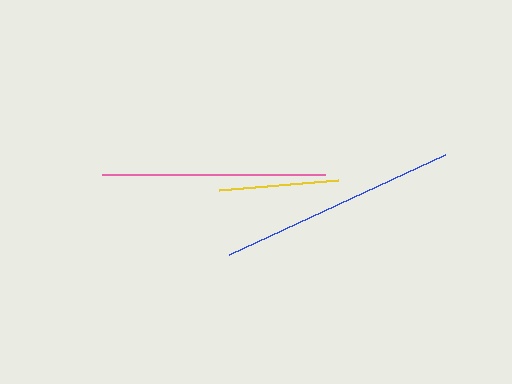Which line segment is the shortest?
The yellow line is the shortest at approximately 119 pixels.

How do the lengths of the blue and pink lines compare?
The blue and pink lines are approximately the same length.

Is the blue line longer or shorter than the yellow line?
The blue line is longer than the yellow line.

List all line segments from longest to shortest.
From longest to shortest: blue, pink, yellow.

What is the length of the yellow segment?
The yellow segment is approximately 119 pixels long.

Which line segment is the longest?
The blue line is the longest at approximately 239 pixels.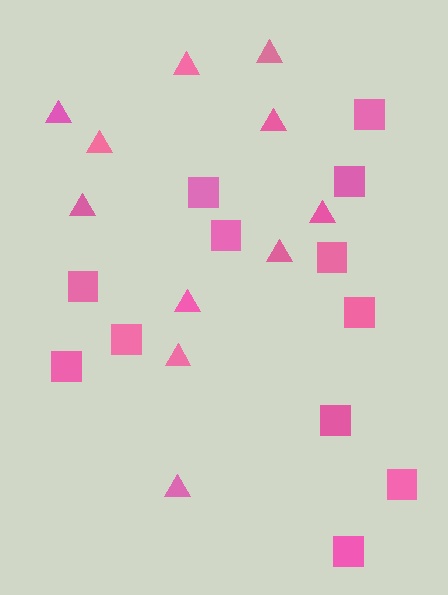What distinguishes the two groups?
There are 2 groups: one group of triangles (11) and one group of squares (12).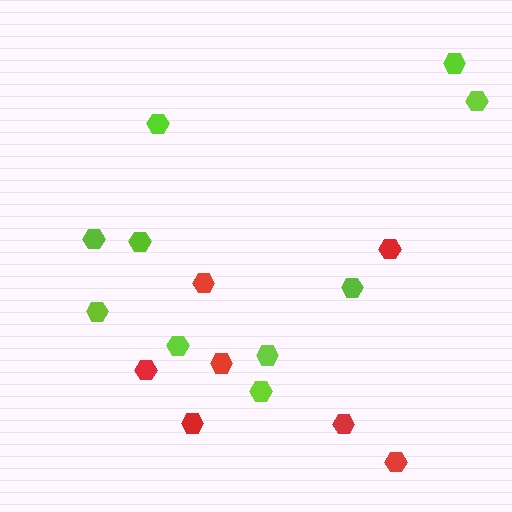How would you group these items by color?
There are 2 groups: one group of red hexagons (7) and one group of lime hexagons (10).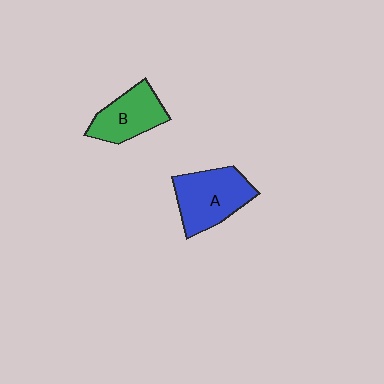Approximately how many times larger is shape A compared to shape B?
Approximately 1.3 times.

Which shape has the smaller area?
Shape B (green).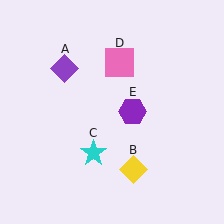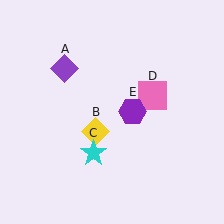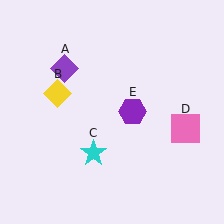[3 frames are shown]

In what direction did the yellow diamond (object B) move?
The yellow diamond (object B) moved up and to the left.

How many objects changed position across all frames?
2 objects changed position: yellow diamond (object B), pink square (object D).